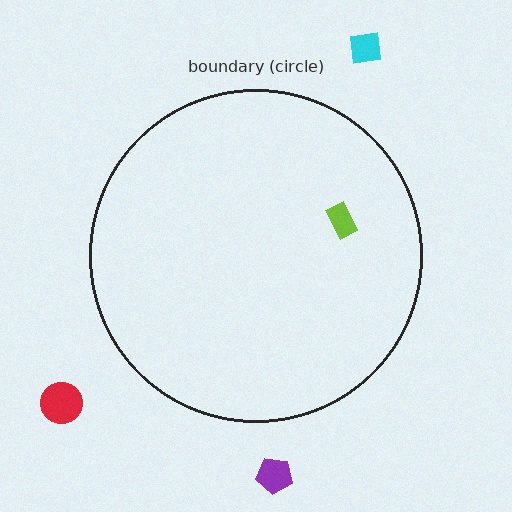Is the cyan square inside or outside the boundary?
Outside.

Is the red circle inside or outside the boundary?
Outside.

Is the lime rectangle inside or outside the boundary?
Inside.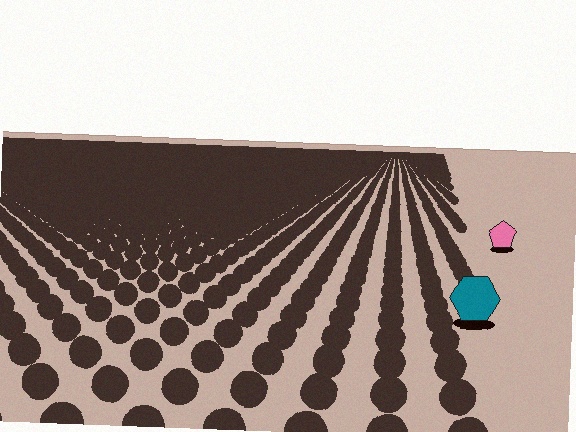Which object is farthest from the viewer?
The pink pentagon is farthest from the viewer. It appears smaller and the ground texture around it is denser.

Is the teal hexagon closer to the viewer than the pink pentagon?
Yes. The teal hexagon is closer — you can tell from the texture gradient: the ground texture is coarser near it.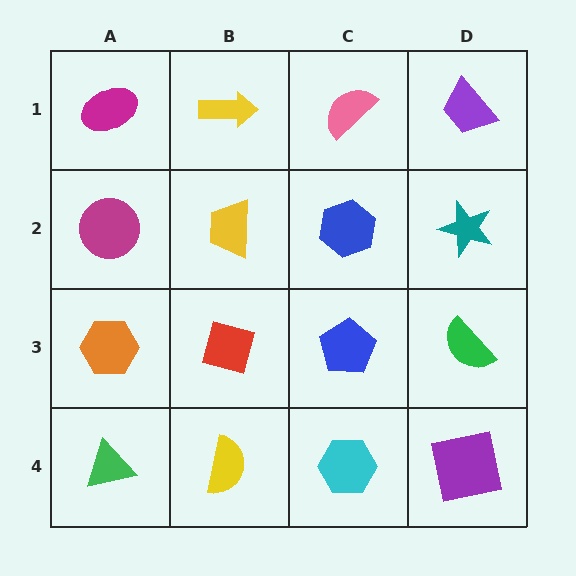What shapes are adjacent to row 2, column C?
A pink semicircle (row 1, column C), a blue pentagon (row 3, column C), a yellow trapezoid (row 2, column B), a teal star (row 2, column D).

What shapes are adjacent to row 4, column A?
An orange hexagon (row 3, column A), a yellow semicircle (row 4, column B).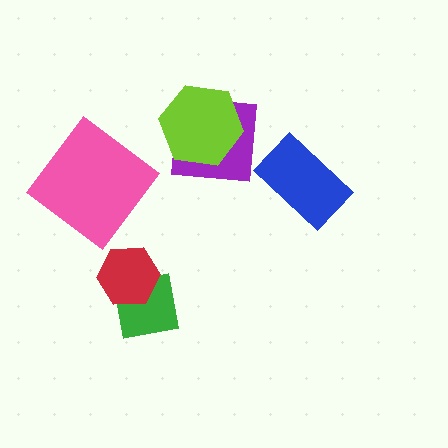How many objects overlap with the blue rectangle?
0 objects overlap with the blue rectangle.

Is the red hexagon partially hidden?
No, no other shape covers it.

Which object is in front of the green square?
The red hexagon is in front of the green square.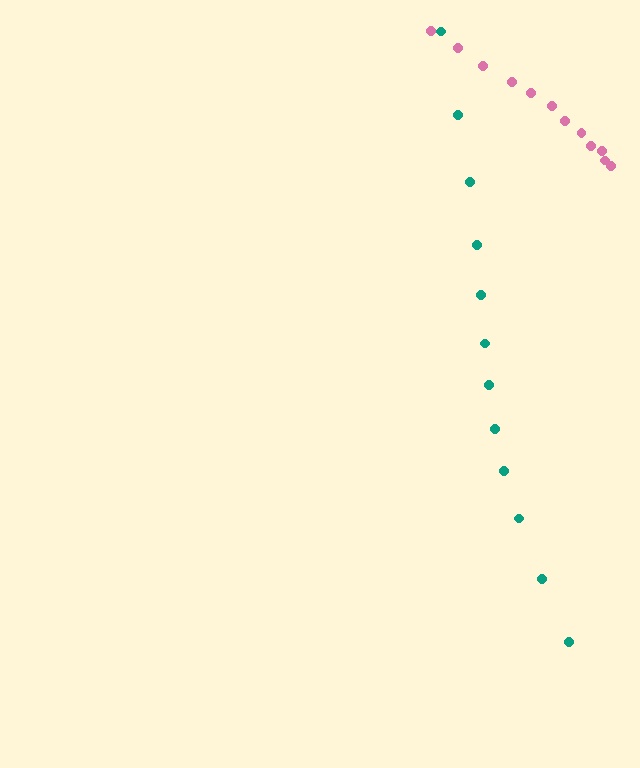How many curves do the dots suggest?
There are 2 distinct paths.